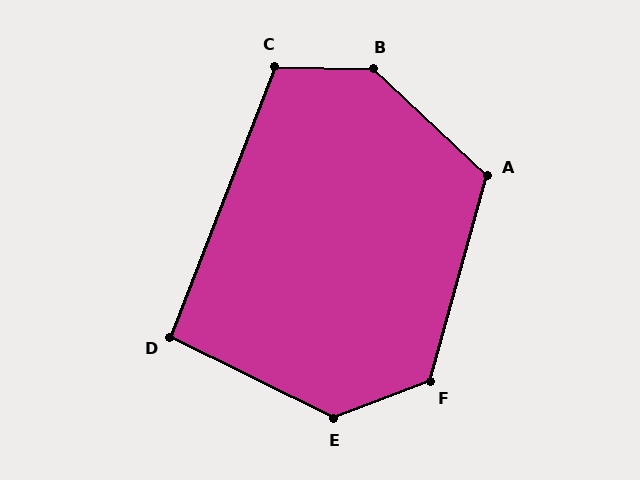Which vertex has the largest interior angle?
B, at approximately 138 degrees.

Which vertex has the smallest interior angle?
D, at approximately 95 degrees.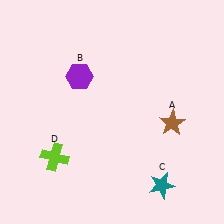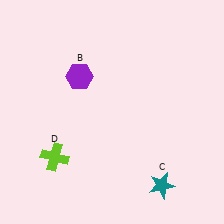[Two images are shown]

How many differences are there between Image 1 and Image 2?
There is 1 difference between the two images.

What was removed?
The brown star (A) was removed in Image 2.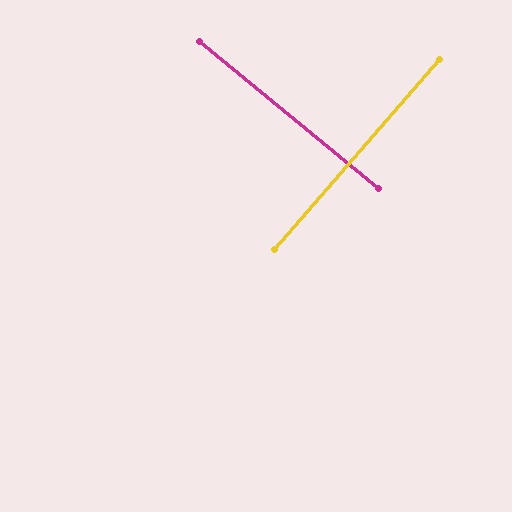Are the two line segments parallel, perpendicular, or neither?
Perpendicular — they meet at approximately 88°.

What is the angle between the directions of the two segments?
Approximately 88 degrees.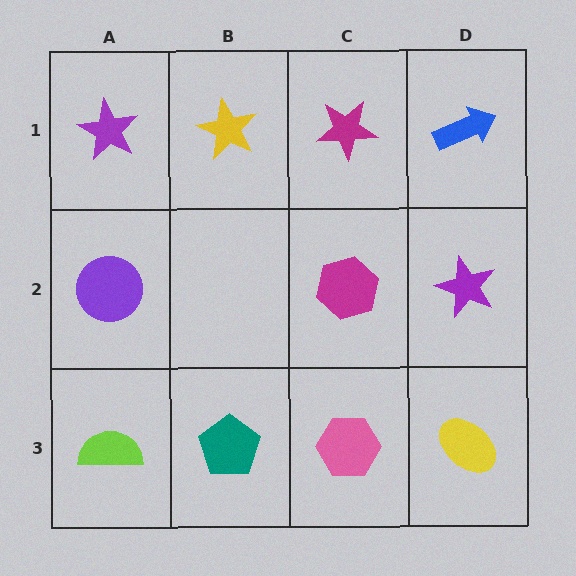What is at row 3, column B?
A teal pentagon.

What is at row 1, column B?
A yellow star.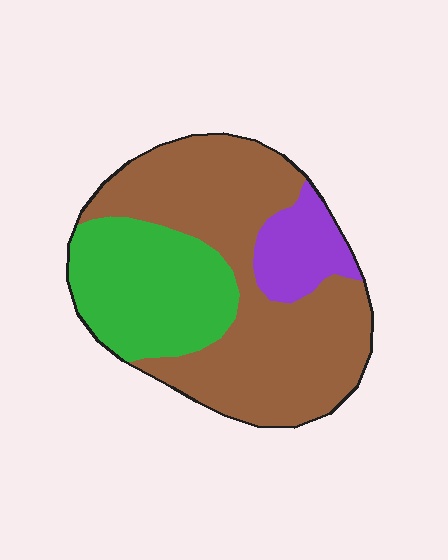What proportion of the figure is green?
Green covers roughly 30% of the figure.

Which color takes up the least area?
Purple, at roughly 10%.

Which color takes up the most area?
Brown, at roughly 60%.